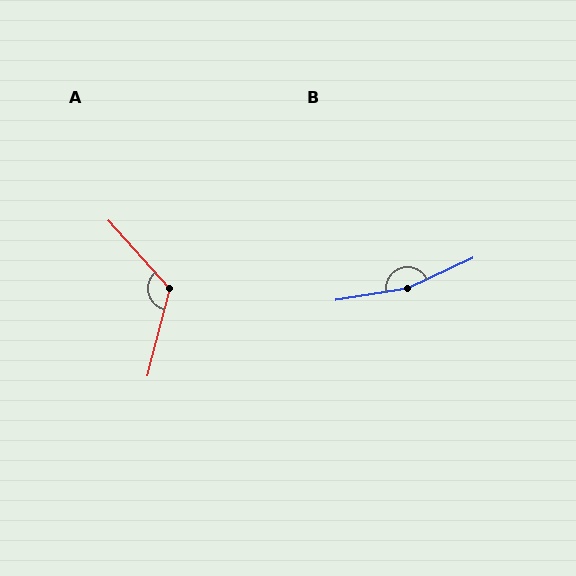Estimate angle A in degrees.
Approximately 124 degrees.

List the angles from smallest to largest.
A (124°), B (164°).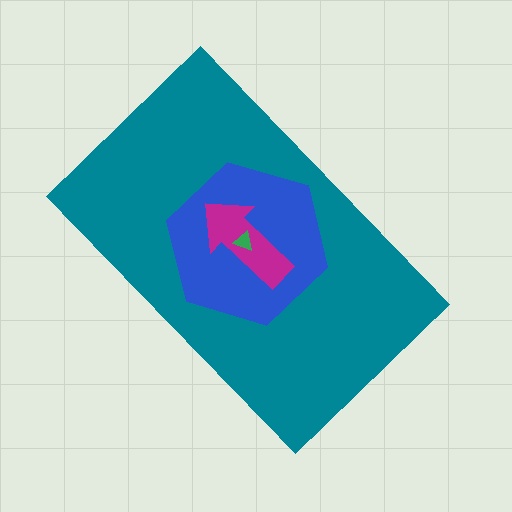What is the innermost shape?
The green triangle.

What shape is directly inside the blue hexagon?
The magenta arrow.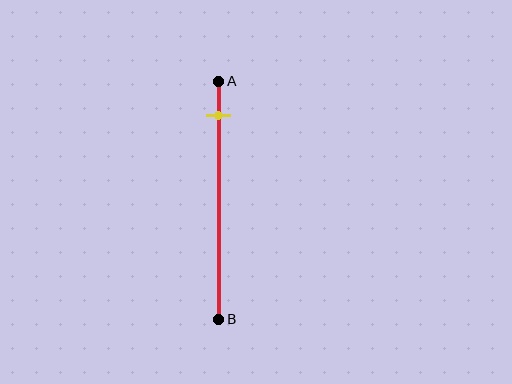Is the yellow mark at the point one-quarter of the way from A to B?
No, the mark is at about 15% from A, not at the 25% one-quarter point.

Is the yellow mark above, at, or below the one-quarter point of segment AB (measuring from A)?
The yellow mark is above the one-quarter point of segment AB.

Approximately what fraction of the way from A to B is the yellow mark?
The yellow mark is approximately 15% of the way from A to B.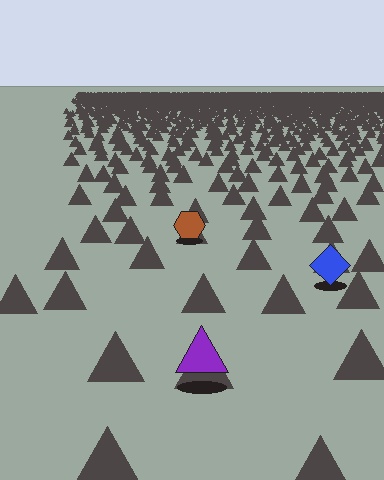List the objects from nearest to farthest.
From nearest to farthest: the purple triangle, the blue diamond, the brown hexagon.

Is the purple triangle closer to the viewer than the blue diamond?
Yes. The purple triangle is closer — you can tell from the texture gradient: the ground texture is coarser near it.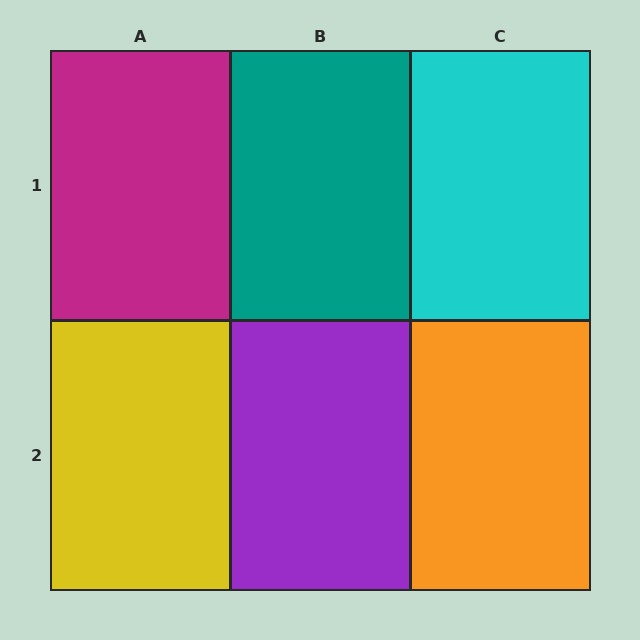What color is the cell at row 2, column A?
Yellow.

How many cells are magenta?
1 cell is magenta.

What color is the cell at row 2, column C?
Orange.